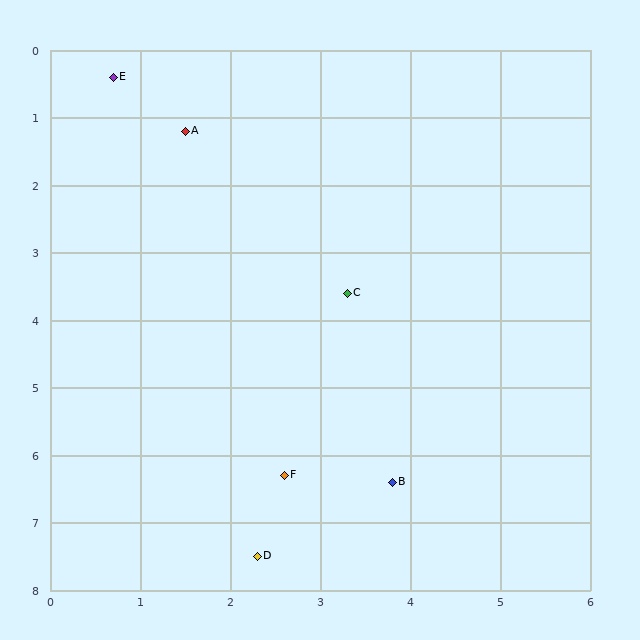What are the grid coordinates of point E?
Point E is at approximately (0.7, 0.4).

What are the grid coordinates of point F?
Point F is at approximately (2.6, 6.3).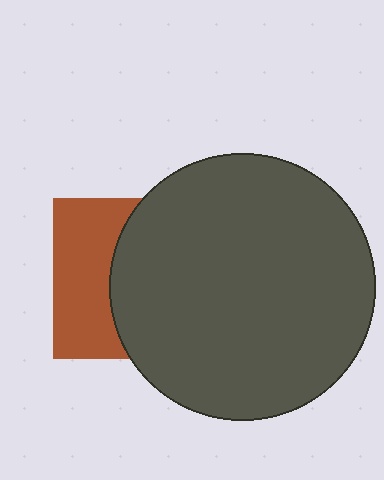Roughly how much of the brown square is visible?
A small part of it is visible (roughly 40%).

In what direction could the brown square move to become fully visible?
The brown square could move left. That would shift it out from behind the dark gray circle entirely.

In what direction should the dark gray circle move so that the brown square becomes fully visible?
The dark gray circle should move right. That is the shortest direction to clear the overlap and leave the brown square fully visible.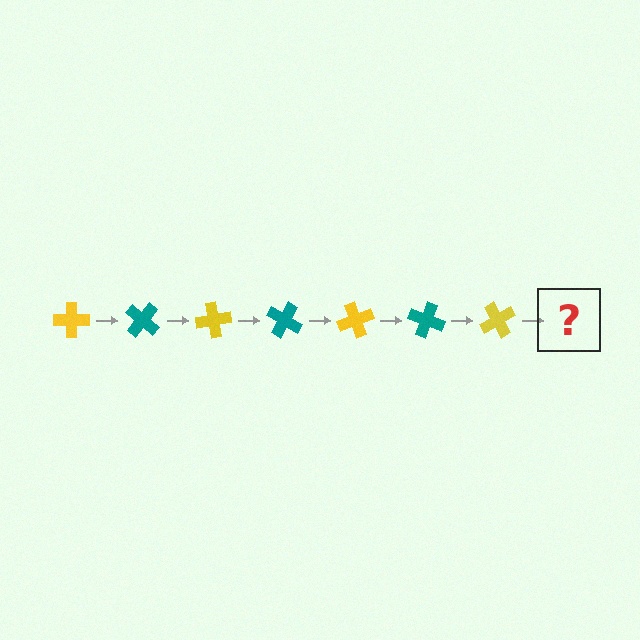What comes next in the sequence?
The next element should be a teal cross, rotated 280 degrees from the start.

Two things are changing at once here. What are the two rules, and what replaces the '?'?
The two rules are that it rotates 40 degrees each step and the color cycles through yellow and teal. The '?' should be a teal cross, rotated 280 degrees from the start.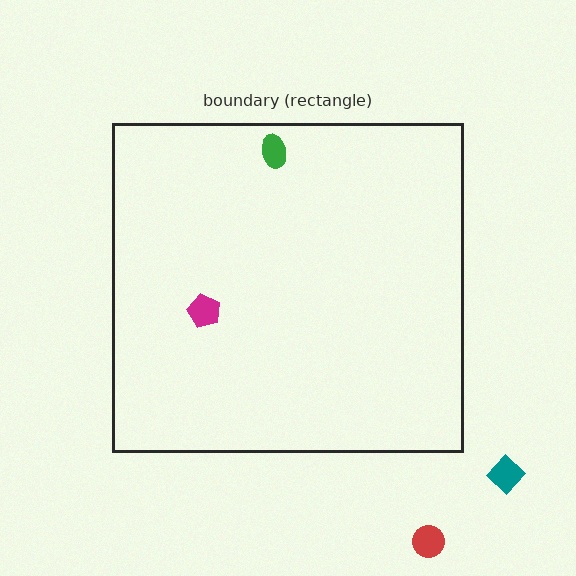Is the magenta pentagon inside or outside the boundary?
Inside.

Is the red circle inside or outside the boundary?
Outside.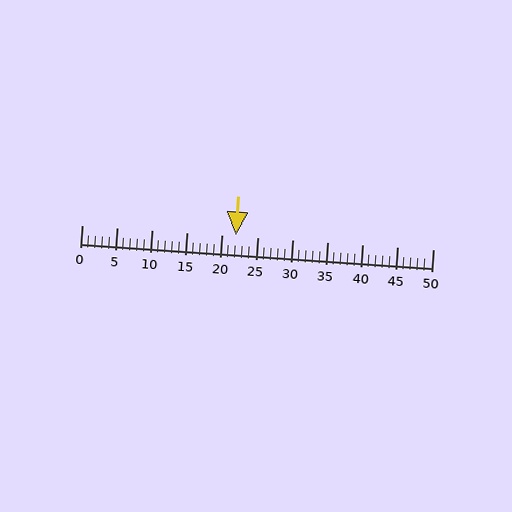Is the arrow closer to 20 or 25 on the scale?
The arrow is closer to 20.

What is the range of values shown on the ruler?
The ruler shows values from 0 to 50.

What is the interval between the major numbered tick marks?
The major tick marks are spaced 5 units apart.